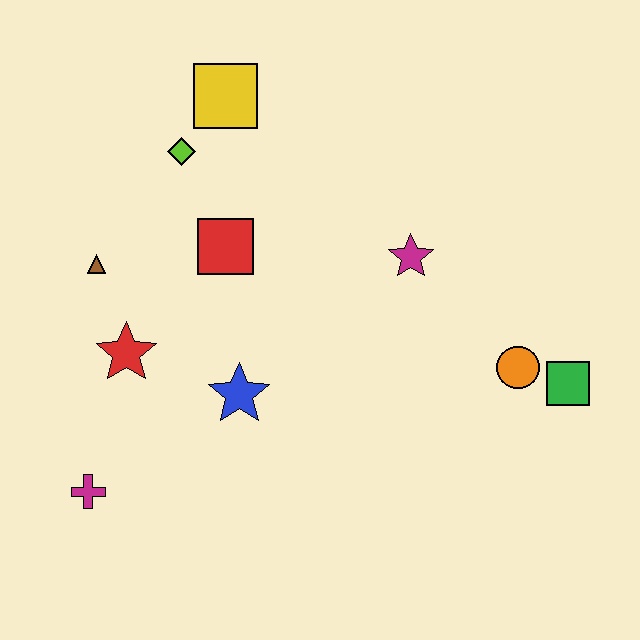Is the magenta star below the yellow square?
Yes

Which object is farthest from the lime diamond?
The green square is farthest from the lime diamond.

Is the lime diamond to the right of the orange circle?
No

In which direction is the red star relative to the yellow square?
The red star is below the yellow square.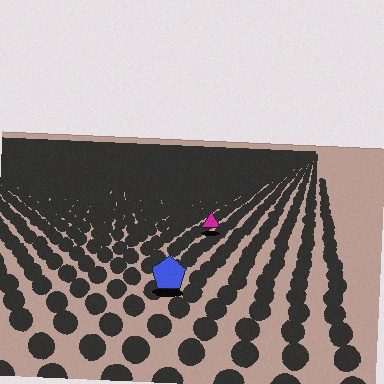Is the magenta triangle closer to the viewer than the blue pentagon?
No. The blue pentagon is closer — you can tell from the texture gradient: the ground texture is coarser near it.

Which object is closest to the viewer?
The blue pentagon is closest. The texture marks near it are larger and more spread out.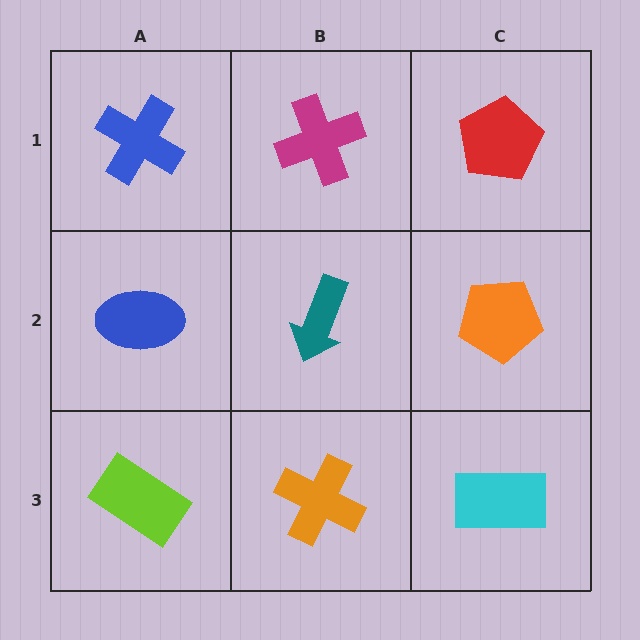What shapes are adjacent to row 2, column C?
A red pentagon (row 1, column C), a cyan rectangle (row 3, column C), a teal arrow (row 2, column B).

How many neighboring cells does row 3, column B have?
3.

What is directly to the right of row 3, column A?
An orange cross.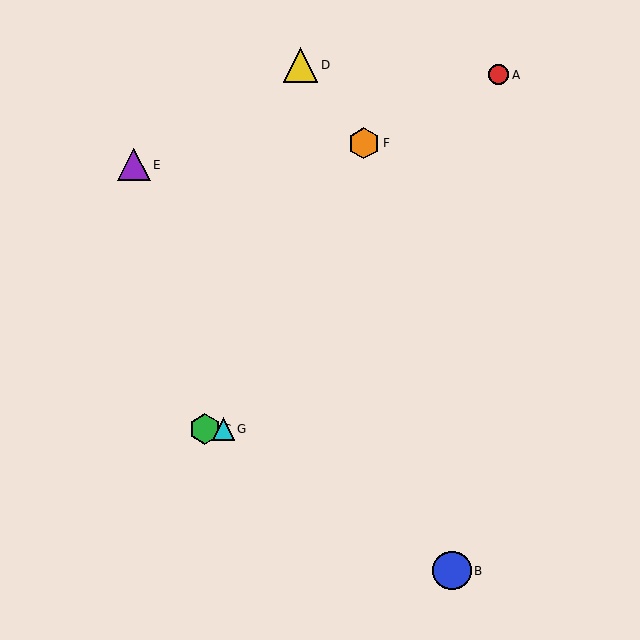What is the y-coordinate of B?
Object B is at y≈571.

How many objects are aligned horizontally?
2 objects (C, G) are aligned horizontally.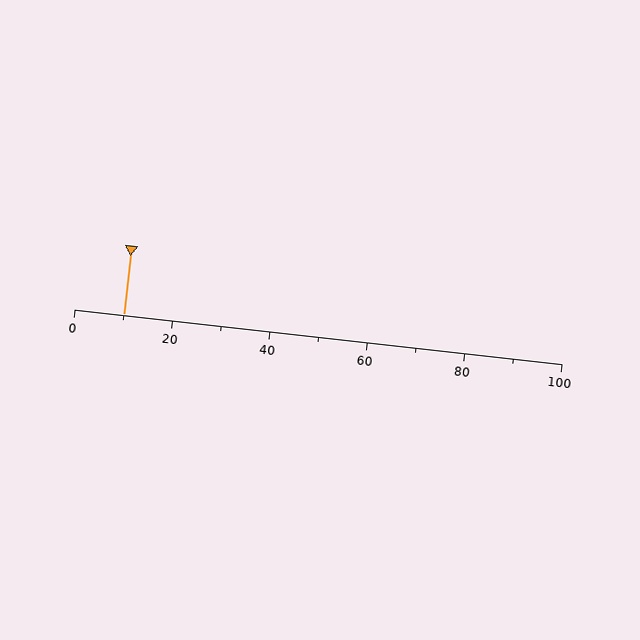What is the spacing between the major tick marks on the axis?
The major ticks are spaced 20 apart.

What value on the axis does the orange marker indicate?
The marker indicates approximately 10.